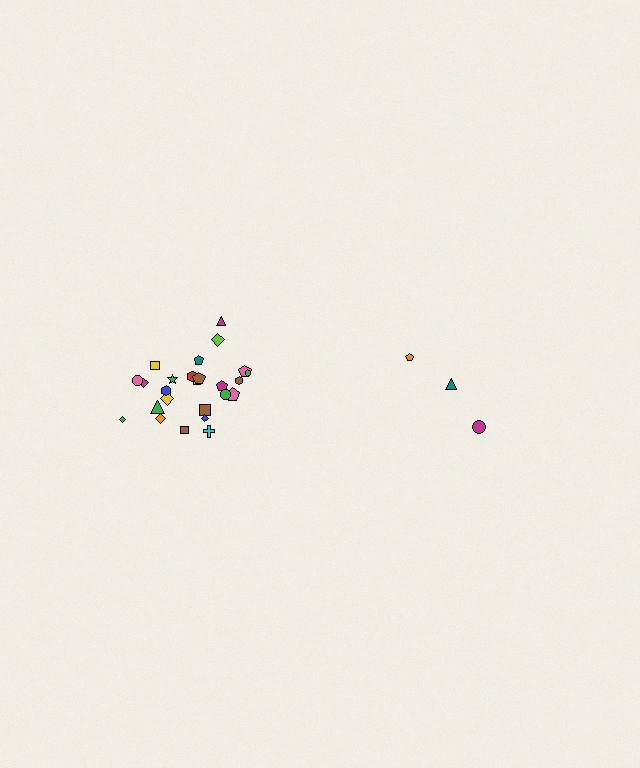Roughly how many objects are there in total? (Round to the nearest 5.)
Roughly 30 objects in total.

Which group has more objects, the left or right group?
The left group.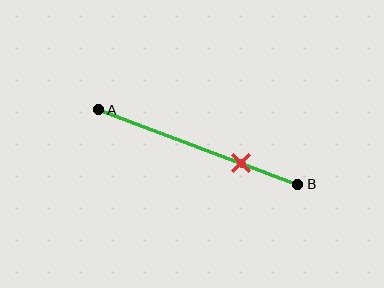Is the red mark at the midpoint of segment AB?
No, the mark is at about 70% from A, not at the 50% midpoint.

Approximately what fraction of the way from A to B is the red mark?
The red mark is approximately 70% of the way from A to B.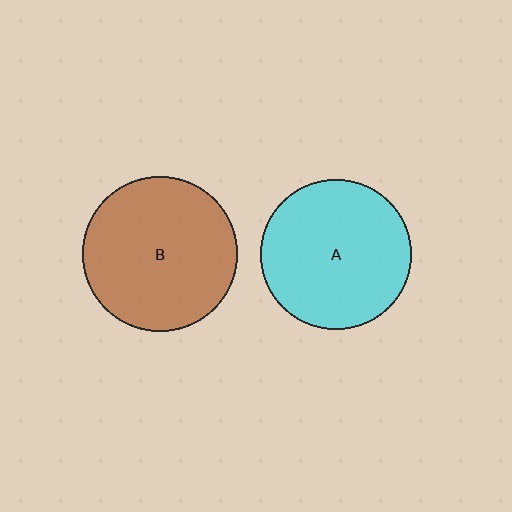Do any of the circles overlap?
No, none of the circles overlap.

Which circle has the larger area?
Circle B (brown).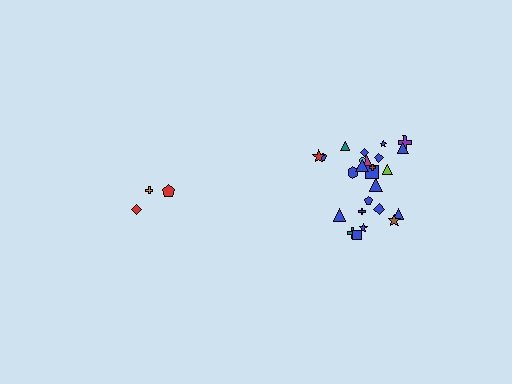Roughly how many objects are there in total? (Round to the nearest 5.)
Roughly 30 objects in total.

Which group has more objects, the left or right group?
The right group.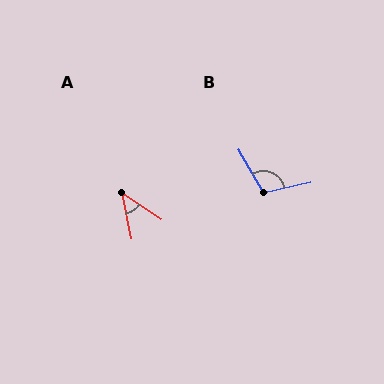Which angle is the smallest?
A, at approximately 45 degrees.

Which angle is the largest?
B, at approximately 108 degrees.